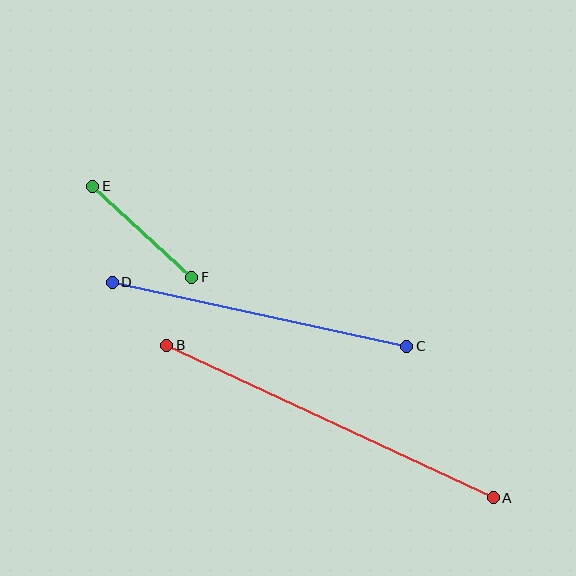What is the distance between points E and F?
The distance is approximately 134 pixels.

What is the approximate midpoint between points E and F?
The midpoint is at approximately (142, 232) pixels.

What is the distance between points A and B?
The distance is approximately 361 pixels.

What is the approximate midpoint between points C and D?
The midpoint is at approximately (260, 314) pixels.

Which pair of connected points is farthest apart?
Points A and B are farthest apart.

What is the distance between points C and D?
The distance is approximately 301 pixels.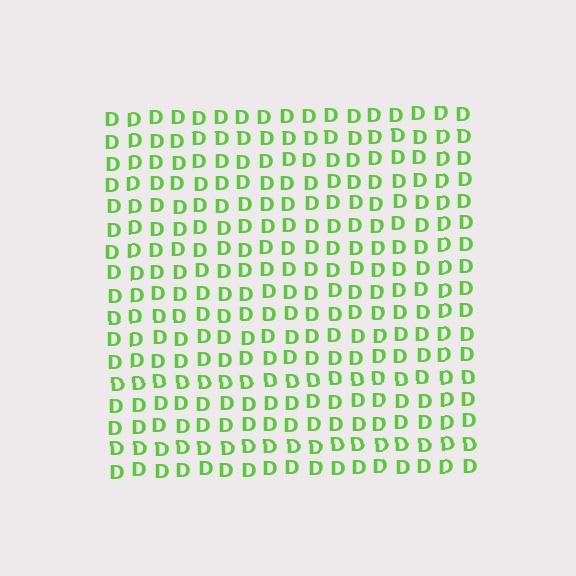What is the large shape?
The large shape is a square.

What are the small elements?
The small elements are letter D's.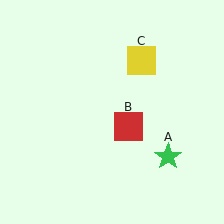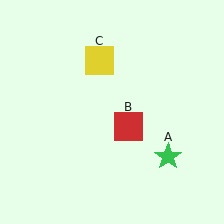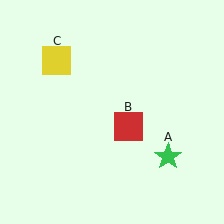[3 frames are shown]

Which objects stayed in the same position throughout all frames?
Green star (object A) and red square (object B) remained stationary.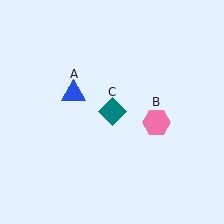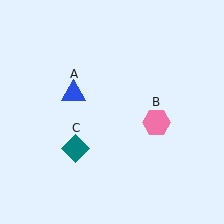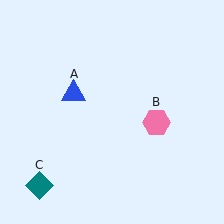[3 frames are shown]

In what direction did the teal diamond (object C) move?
The teal diamond (object C) moved down and to the left.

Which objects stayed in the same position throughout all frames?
Blue triangle (object A) and pink hexagon (object B) remained stationary.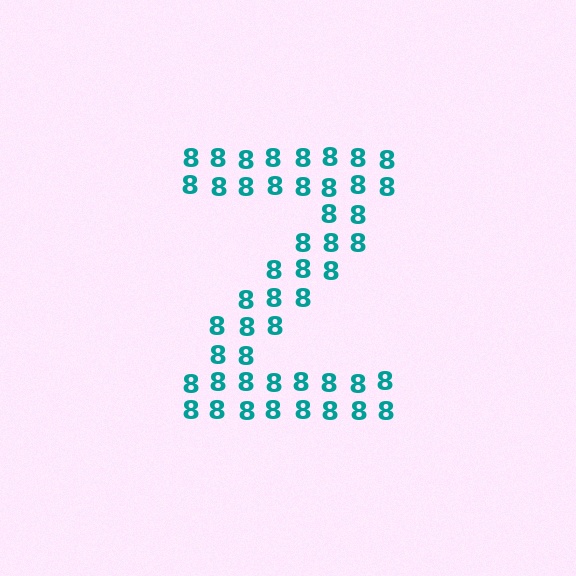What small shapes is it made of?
It is made of small digit 8's.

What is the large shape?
The large shape is the letter Z.